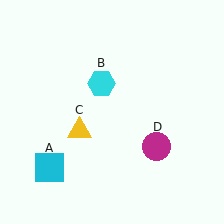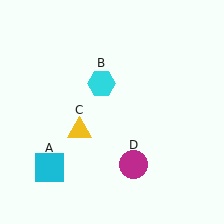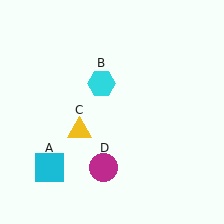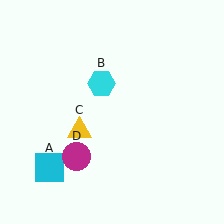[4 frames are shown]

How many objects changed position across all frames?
1 object changed position: magenta circle (object D).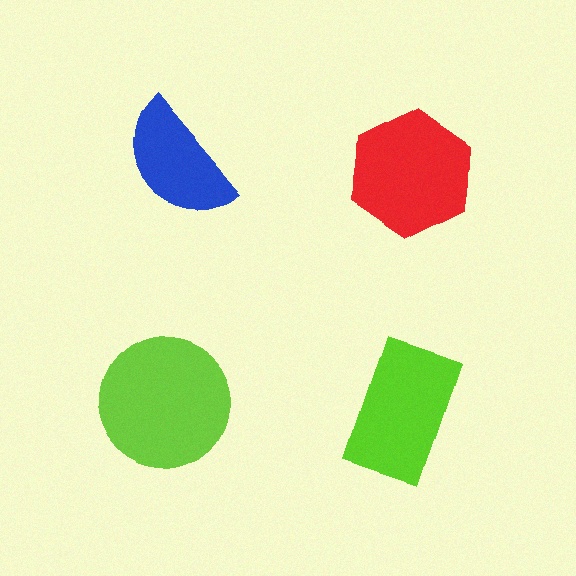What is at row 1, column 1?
A blue semicircle.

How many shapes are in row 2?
2 shapes.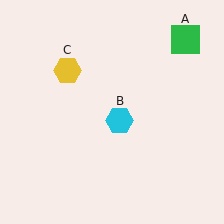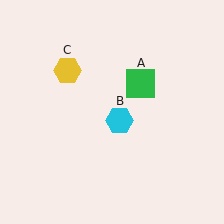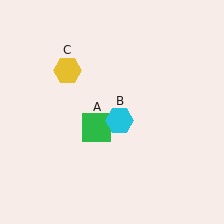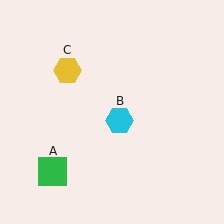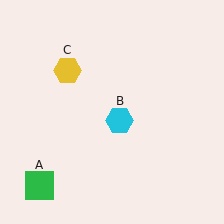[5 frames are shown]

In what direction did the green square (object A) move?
The green square (object A) moved down and to the left.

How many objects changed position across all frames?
1 object changed position: green square (object A).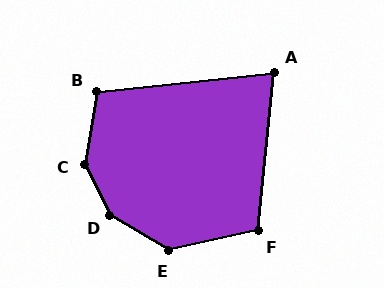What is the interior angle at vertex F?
Approximately 108 degrees (obtuse).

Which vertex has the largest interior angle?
D, at approximately 147 degrees.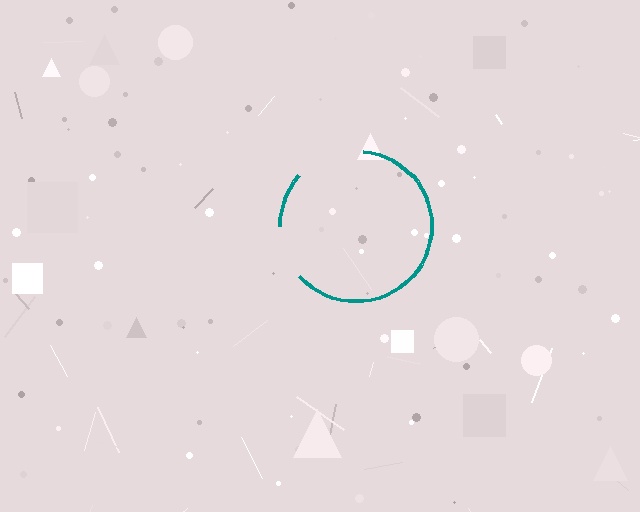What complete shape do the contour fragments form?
The contour fragments form a circle.